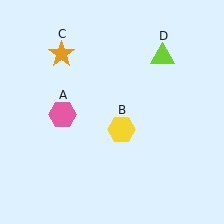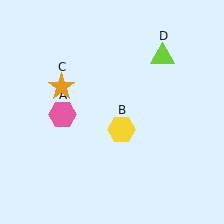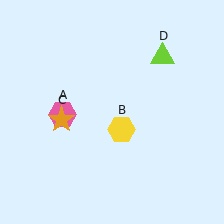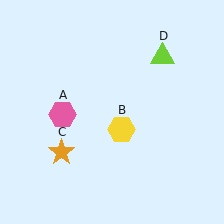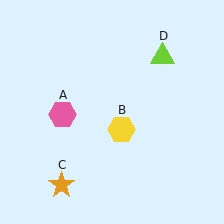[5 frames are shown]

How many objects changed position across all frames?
1 object changed position: orange star (object C).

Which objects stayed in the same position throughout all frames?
Pink hexagon (object A) and yellow hexagon (object B) and lime triangle (object D) remained stationary.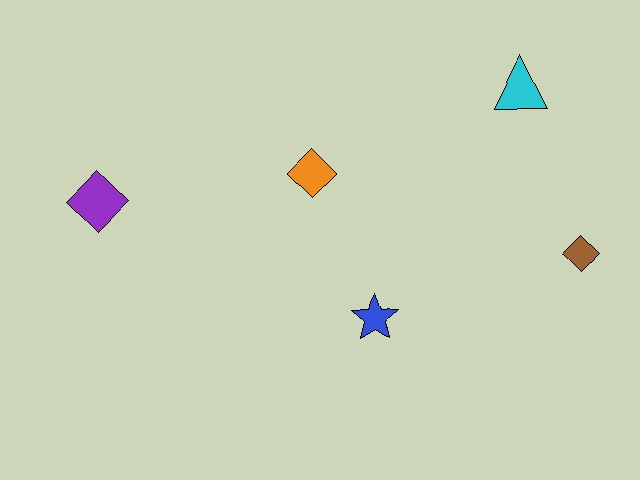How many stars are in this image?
There is 1 star.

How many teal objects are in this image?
There are no teal objects.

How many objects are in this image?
There are 5 objects.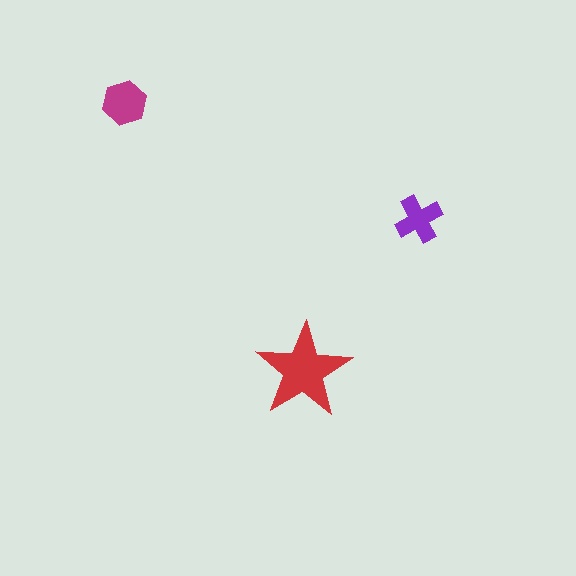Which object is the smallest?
The purple cross.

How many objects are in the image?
There are 3 objects in the image.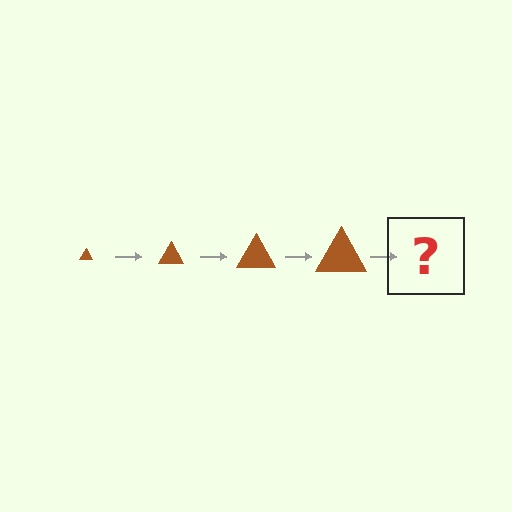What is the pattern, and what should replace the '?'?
The pattern is that the triangle gets progressively larger each step. The '?' should be a brown triangle, larger than the previous one.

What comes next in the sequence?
The next element should be a brown triangle, larger than the previous one.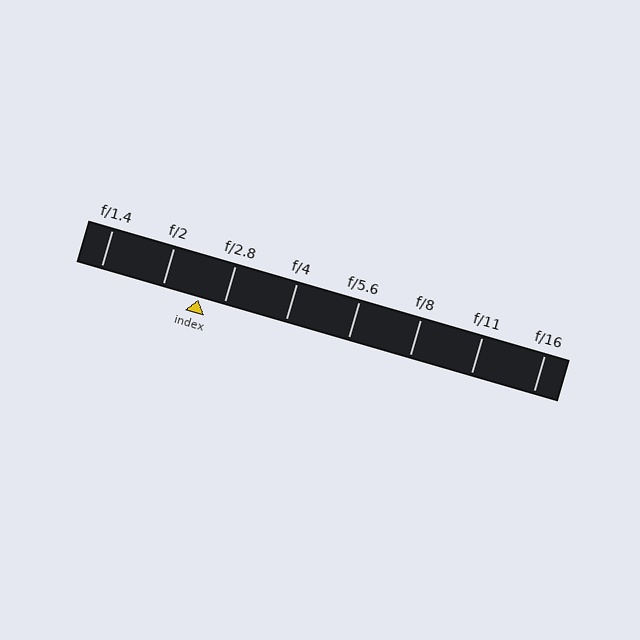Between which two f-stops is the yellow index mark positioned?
The index mark is between f/2 and f/2.8.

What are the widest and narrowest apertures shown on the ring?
The widest aperture shown is f/1.4 and the narrowest is f/16.